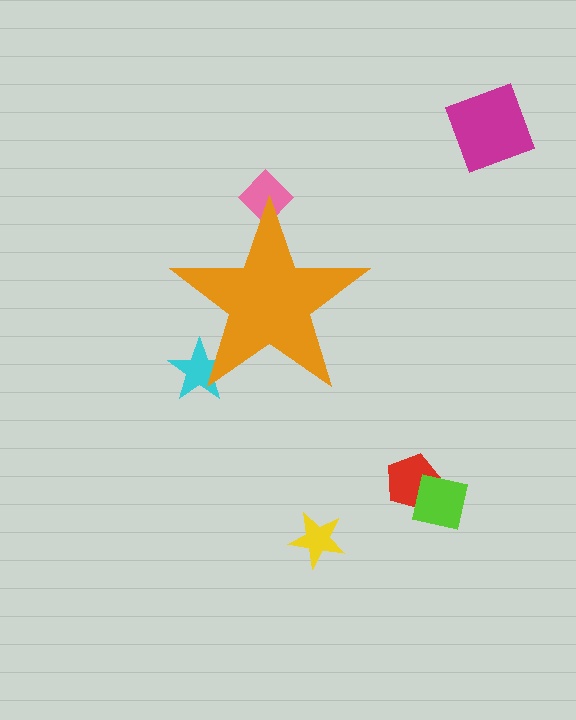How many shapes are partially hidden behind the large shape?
2 shapes are partially hidden.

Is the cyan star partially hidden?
Yes, the cyan star is partially hidden behind the orange star.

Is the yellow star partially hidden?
No, the yellow star is fully visible.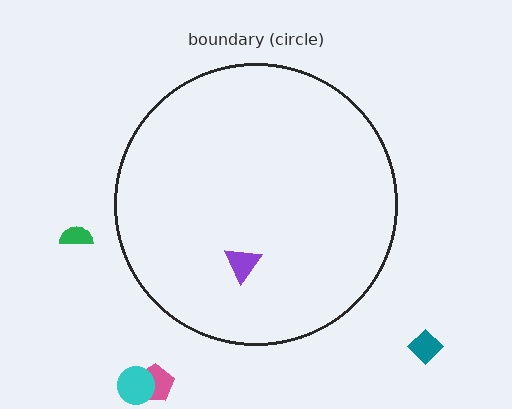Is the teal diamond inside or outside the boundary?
Outside.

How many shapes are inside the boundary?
1 inside, 4 outside.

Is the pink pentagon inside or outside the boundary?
Outside.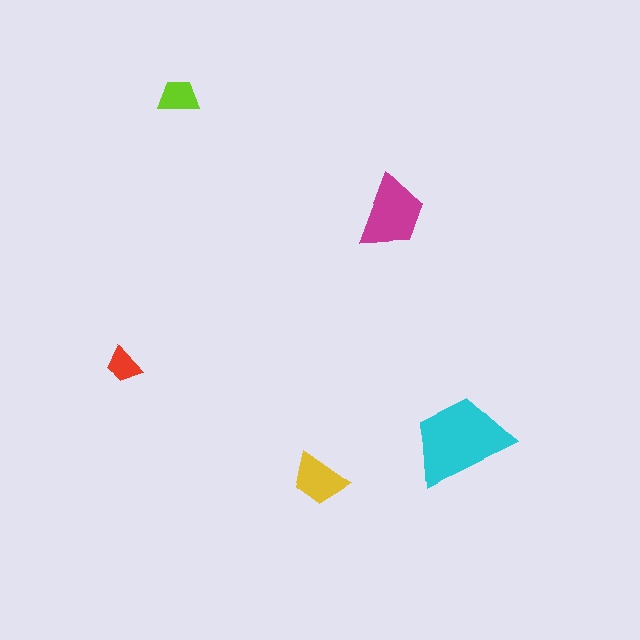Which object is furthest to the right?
The cyan trapezoid is rightmost.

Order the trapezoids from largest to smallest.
the cyan one, the magenta one, the yellow one, the lime one, the red one.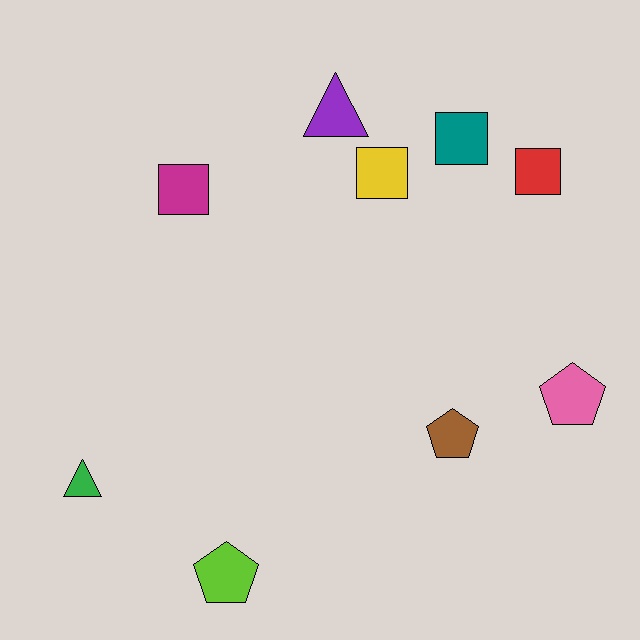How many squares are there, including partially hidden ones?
There are 4 squares.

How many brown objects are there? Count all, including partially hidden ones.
There is 1 brown object.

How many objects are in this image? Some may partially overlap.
There are 9 objects.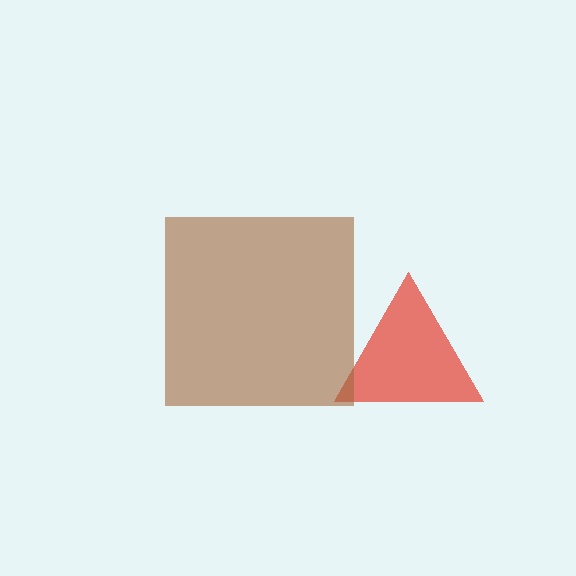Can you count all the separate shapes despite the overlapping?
Yes, there are 2 separate shapes.